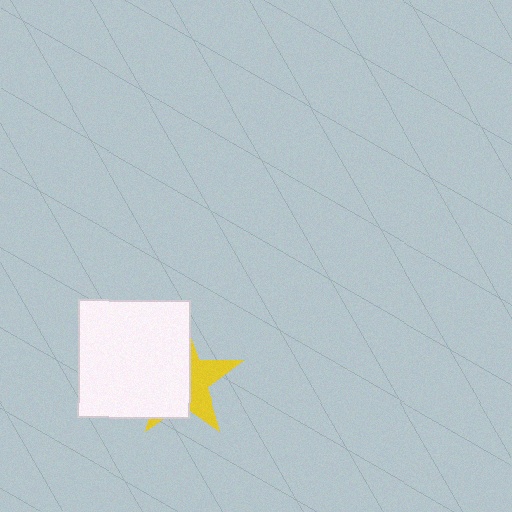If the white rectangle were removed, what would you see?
You would see the complete yellow star.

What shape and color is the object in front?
The object in front is a white rectangle.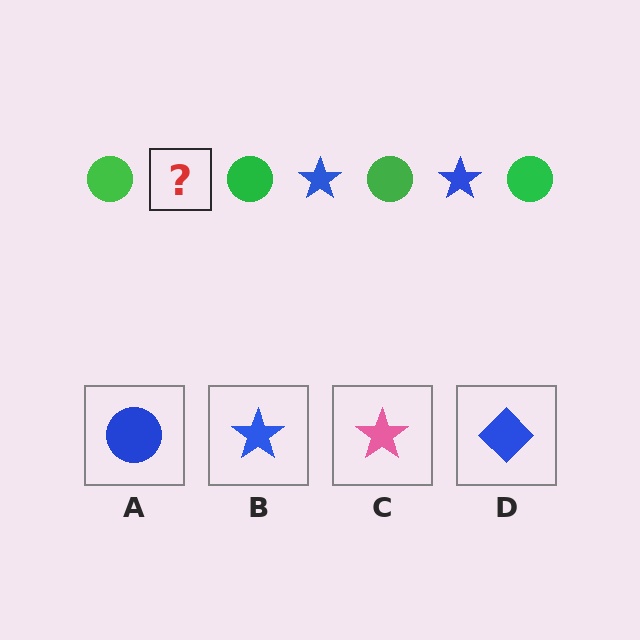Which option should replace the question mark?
Option B.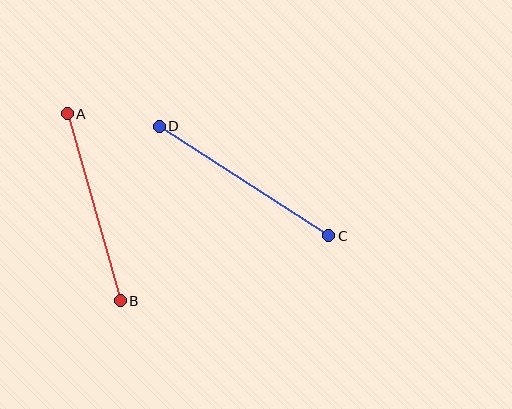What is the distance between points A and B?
The distance is approximately 194 pixels.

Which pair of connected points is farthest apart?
Points C and D are farthest apart.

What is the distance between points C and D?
The distance is approximately 201 pixels.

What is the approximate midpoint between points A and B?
The midpoint is at approximately (94, 207) pixels.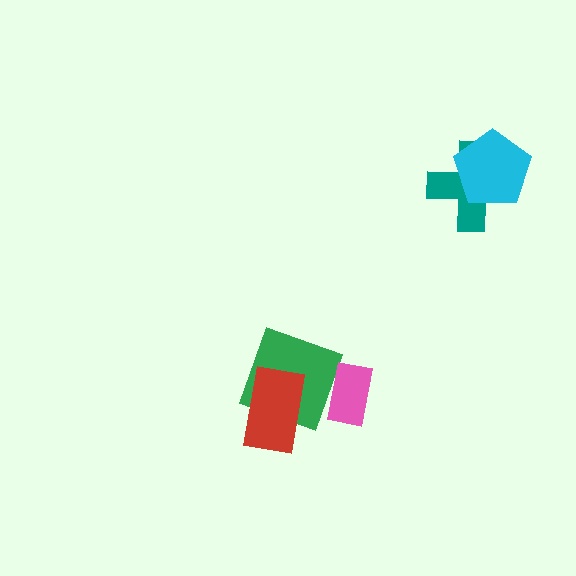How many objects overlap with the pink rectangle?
1 object overlaps with the pink rectangle.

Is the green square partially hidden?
Yes, it is partially covered by another shape.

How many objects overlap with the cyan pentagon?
1 object overlaps with the cyan pentagon.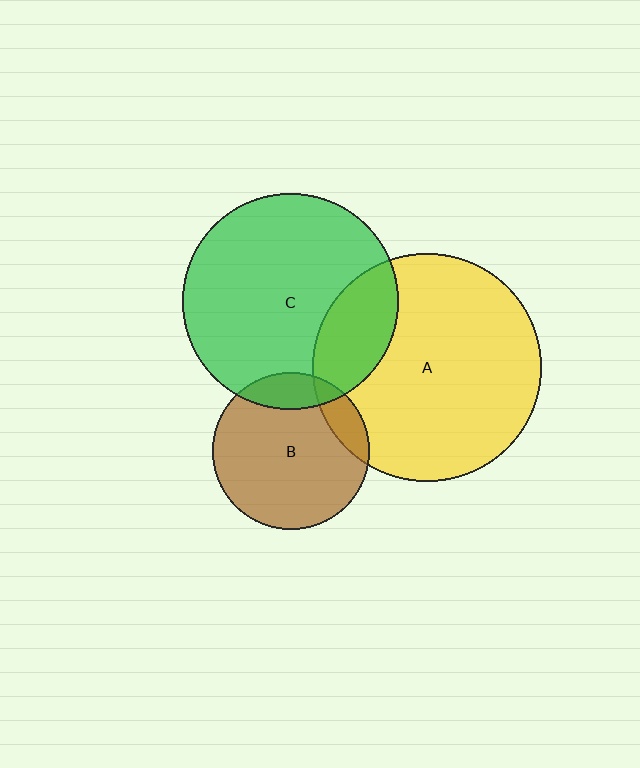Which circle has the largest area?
Circle A (yellow).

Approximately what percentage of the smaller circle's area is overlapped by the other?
Approximately 15%.